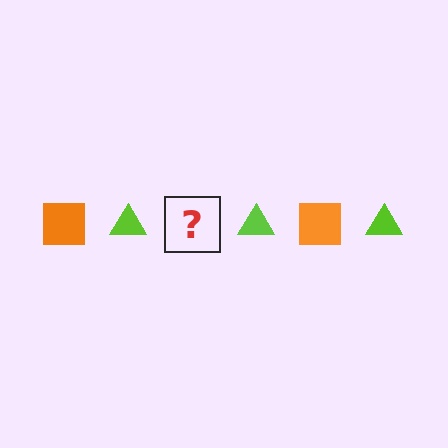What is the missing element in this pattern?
The missing element is an orange square.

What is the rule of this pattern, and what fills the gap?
The rule is that the pattern alternates between orange square and lime triangle. The gap should be filled with an orange square.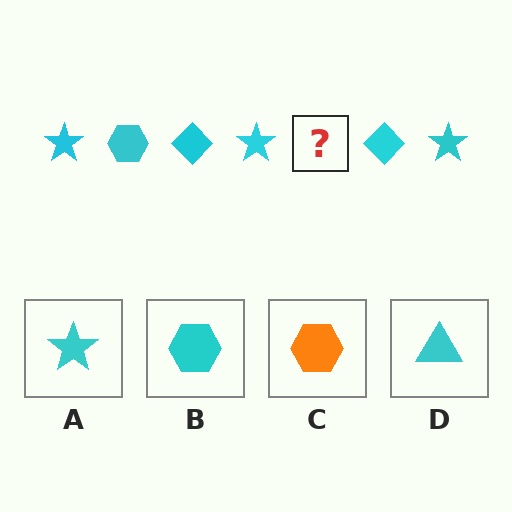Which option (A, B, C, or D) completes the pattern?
B.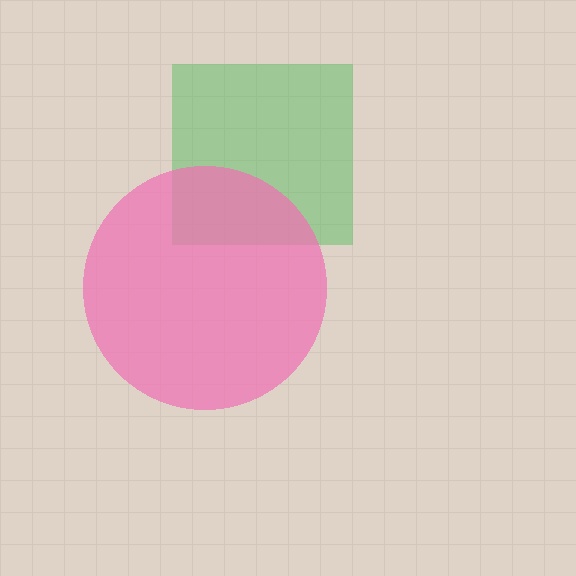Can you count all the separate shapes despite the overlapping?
Yes, there are 2 separate shapes.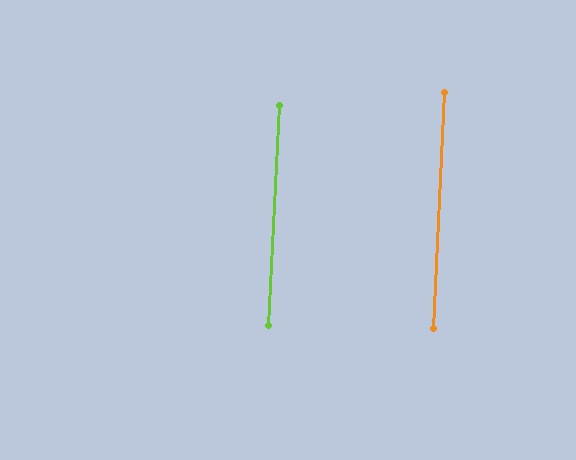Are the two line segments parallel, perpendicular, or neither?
Parallel — their directions differ by only 0.3°.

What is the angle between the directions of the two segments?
Approximately 0 degrees.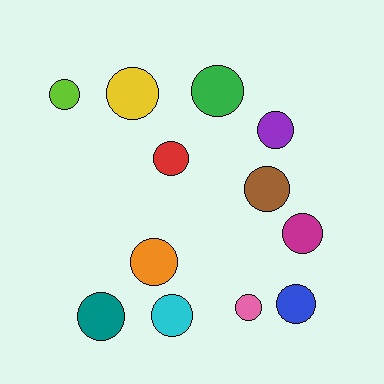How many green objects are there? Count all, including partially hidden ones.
There is 1 green object.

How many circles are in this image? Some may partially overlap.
There are 12 circles.